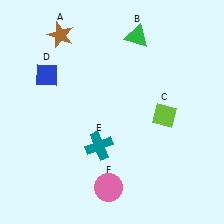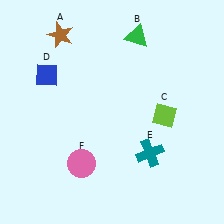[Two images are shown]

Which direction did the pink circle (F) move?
The pink circle (F) moved left.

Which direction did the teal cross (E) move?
The teal cross (E) moved right.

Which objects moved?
The objects that moved are: the teal cross (E), the pink circle (F).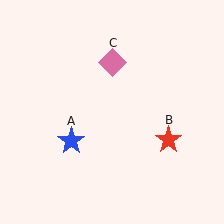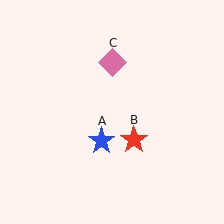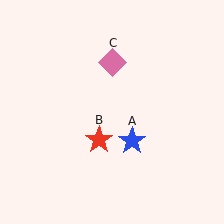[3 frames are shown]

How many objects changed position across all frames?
2 objects changed position: blue star (object A), red star (object B).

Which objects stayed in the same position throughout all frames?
Pink diamond (object C) remained stationary.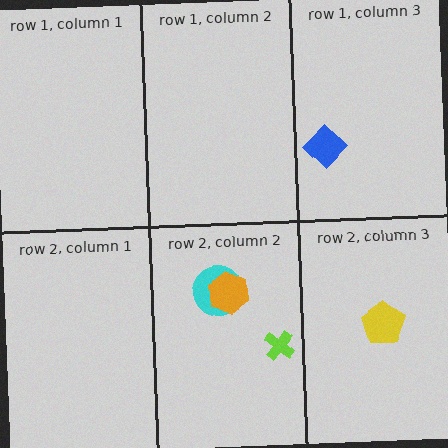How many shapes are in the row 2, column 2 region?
3.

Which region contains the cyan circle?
The row 2, column 2 region.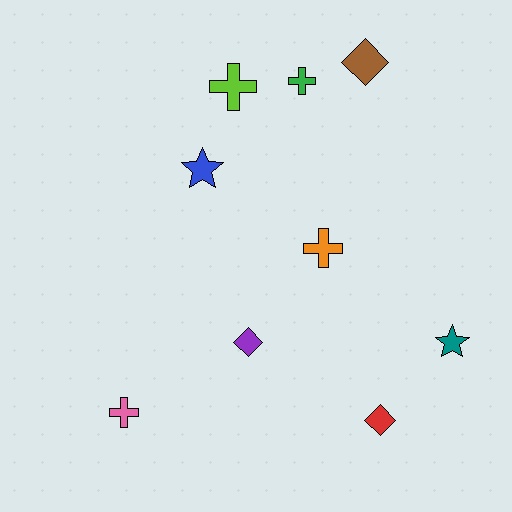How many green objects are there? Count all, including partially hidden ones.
There is 1 green object.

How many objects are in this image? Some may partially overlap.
There are 9 objects.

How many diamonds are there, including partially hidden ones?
There are 3 diamonds.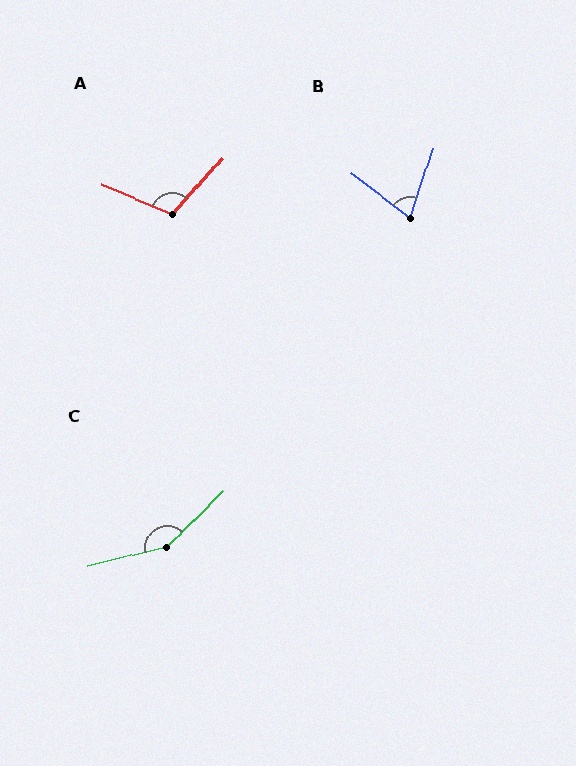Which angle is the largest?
C, at approximately 148 degrees.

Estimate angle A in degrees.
Approximately 108 degrees.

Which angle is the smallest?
B, at approximately 71 degrees.